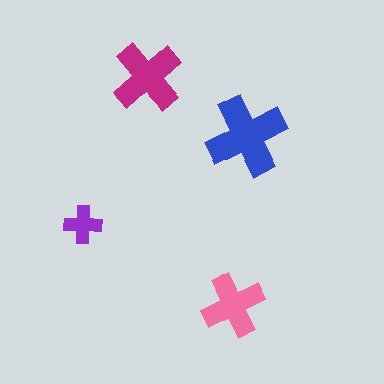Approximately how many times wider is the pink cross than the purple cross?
About 1.5 times wider.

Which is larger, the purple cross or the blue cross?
The blue one.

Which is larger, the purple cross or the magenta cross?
The magenta one.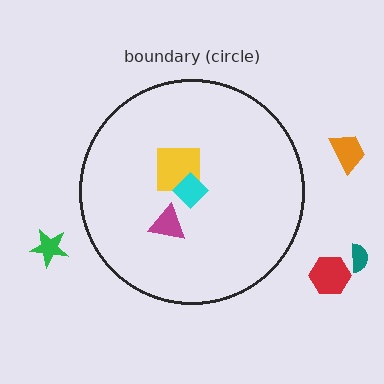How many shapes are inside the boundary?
3 inside, 4 outside.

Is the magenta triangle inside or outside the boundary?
Inside.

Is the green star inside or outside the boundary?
Outside.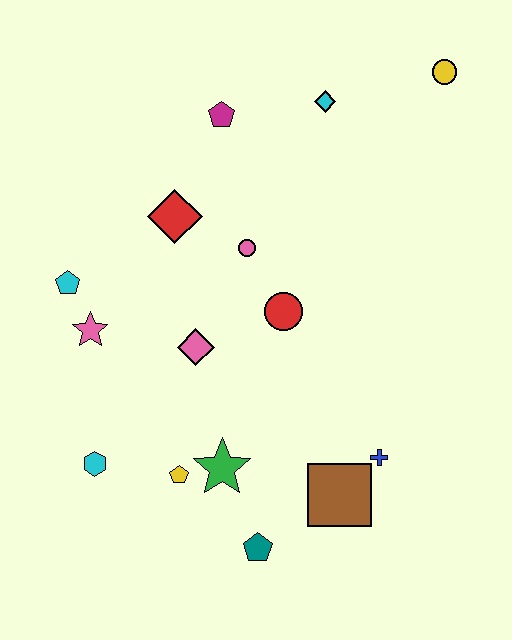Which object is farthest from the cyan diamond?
The teal pentagon is farthest from the cyan diamond.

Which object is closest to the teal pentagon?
The green star is closest to the teal pentagon.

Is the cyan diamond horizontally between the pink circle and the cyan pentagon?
No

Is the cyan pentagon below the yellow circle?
Yes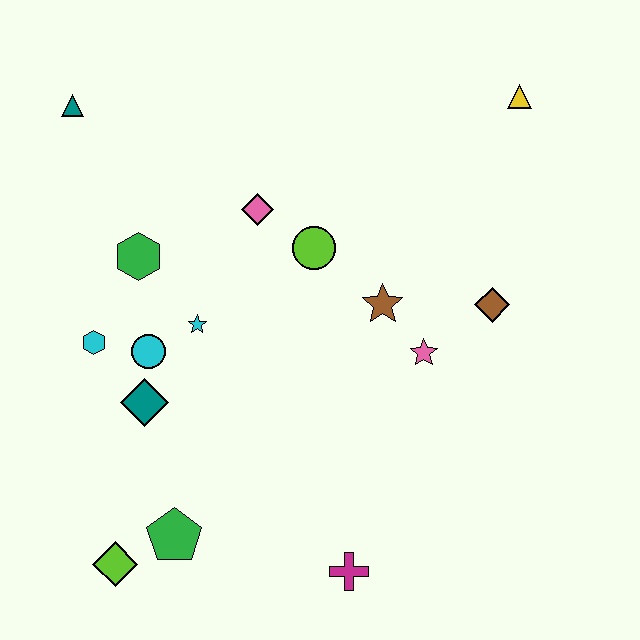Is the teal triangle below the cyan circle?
No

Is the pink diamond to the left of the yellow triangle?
Yes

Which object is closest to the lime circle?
The pink diamond is closest to the lime circle.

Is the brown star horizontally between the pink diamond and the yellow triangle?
Yes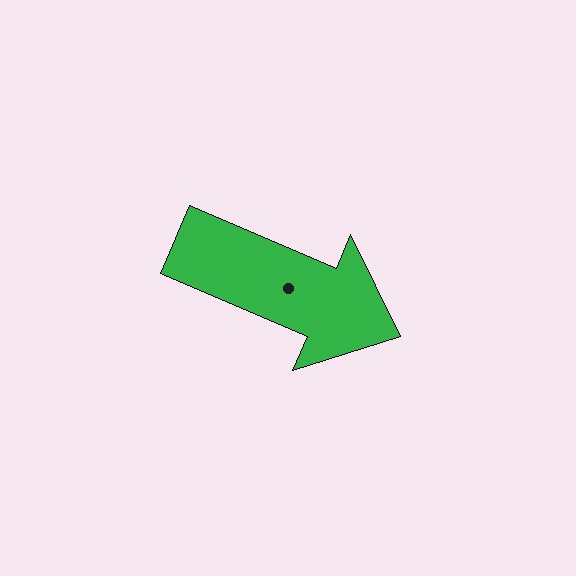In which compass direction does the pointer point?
Southeast.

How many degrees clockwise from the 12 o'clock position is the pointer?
Approximately 113 degrees.